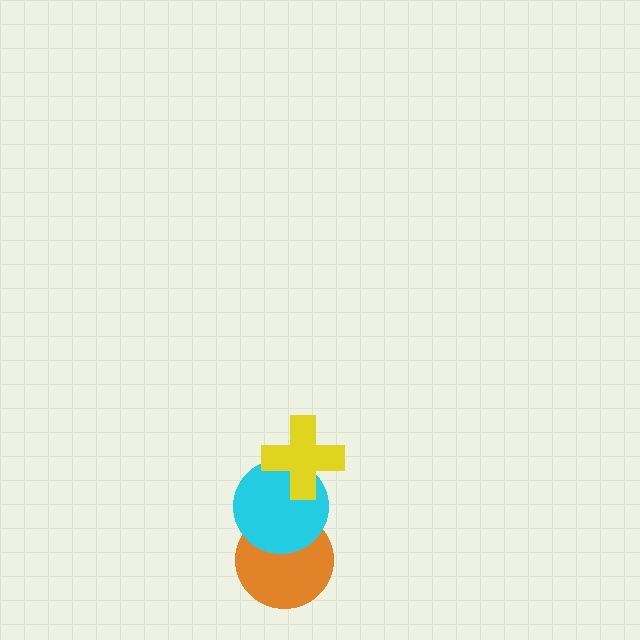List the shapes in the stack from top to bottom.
From top to bottom: the yellow cross, the cyan circle, the orange circle.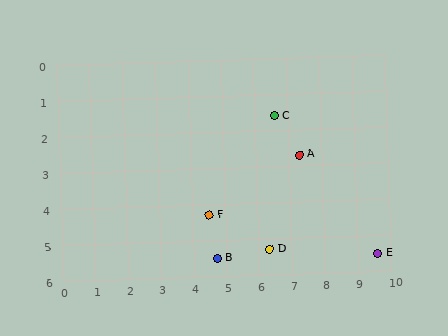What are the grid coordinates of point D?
Point D is at approximately (6.3, 5.3).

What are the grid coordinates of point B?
Point B is at approximately (4.7, 5.5).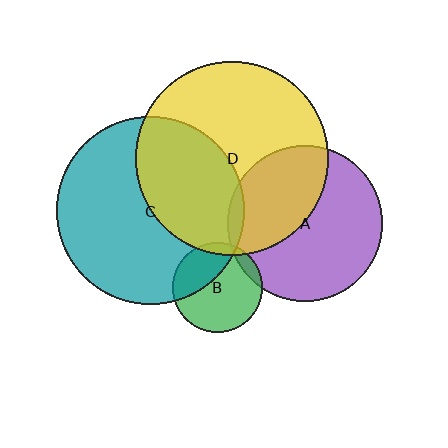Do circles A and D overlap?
Yes.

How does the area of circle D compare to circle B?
Approximately 4.7 times.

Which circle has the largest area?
Circle D (yellow).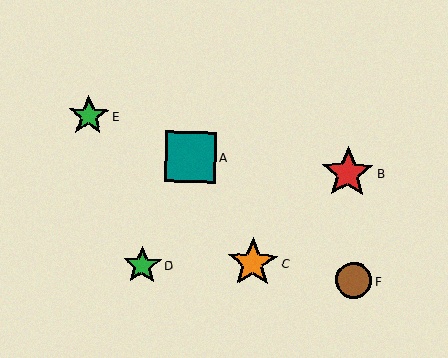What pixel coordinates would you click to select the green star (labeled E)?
Click at (89, 116) to select the green star E.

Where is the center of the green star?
The center of the green star is at (89, 116).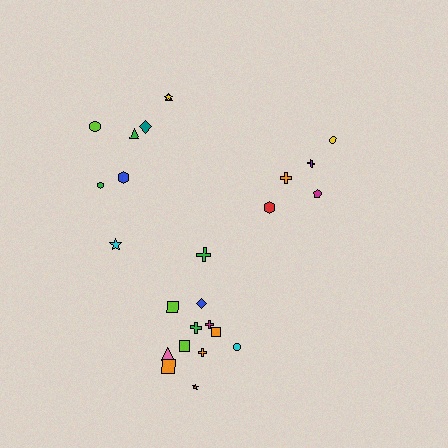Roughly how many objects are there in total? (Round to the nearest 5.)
Roughly 25 objects in total.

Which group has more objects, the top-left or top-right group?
The top-left group.